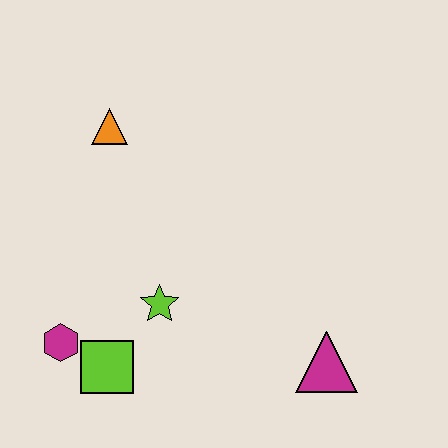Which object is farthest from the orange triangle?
The magenta triangle is farthest from the orange triangle.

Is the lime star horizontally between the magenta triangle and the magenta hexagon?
Yes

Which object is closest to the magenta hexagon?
The lime square is closest to the magenta hexagon.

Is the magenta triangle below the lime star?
Yes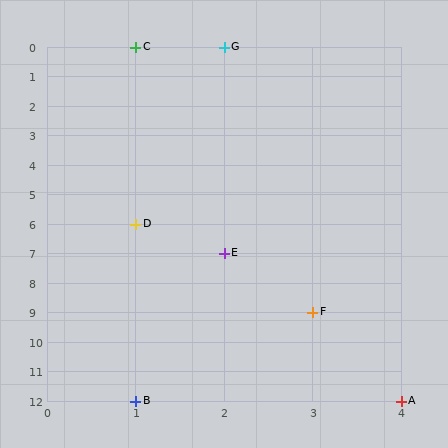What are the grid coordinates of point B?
Point B is at grid coordinates (1, 12).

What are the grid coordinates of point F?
Point F is at grid coordinates (3, 9).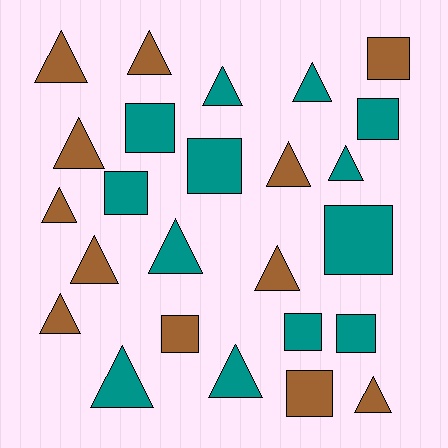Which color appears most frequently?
Teal, with 13 objects.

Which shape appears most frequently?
Triangle, with 15 objects.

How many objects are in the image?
There are 25 objects.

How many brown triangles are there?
There are 9 brown triangles.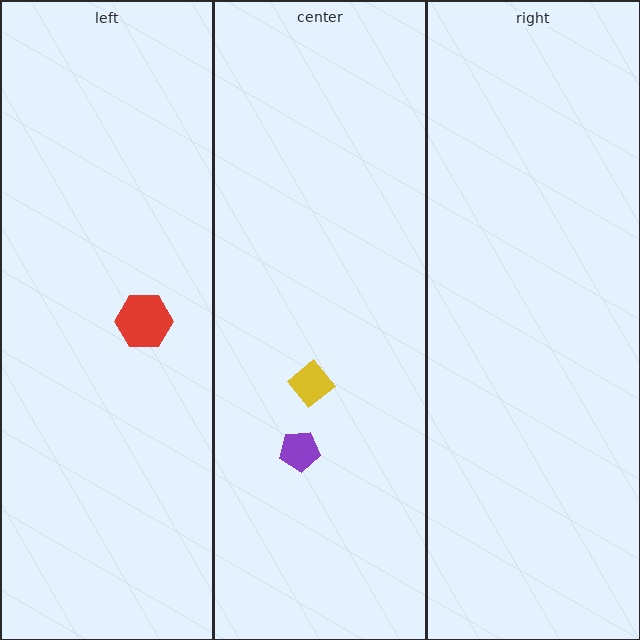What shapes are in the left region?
The red hexagon.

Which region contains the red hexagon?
The left region.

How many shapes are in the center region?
2.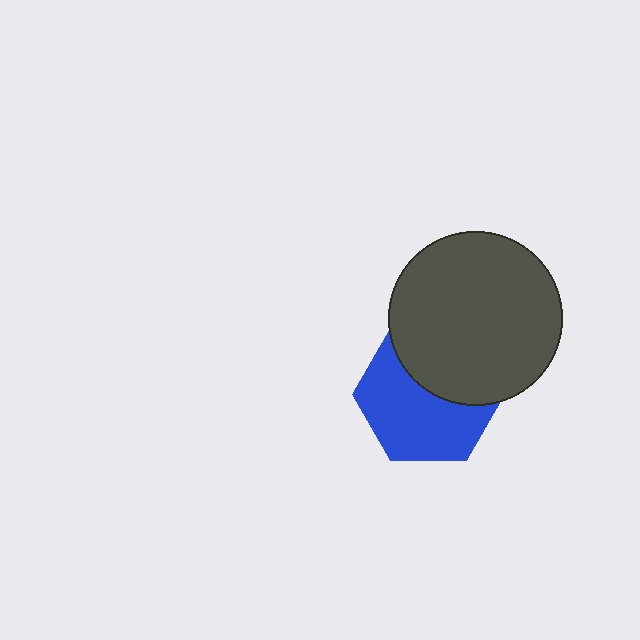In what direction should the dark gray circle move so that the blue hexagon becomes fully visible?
The dark gray circle should move up. That is the shortest direction to clear the overlap and leave the blue hexagon fully visible.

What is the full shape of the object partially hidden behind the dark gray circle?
The partially hidden object is a blue hexagon.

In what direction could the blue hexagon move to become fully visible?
The blue hexagon could move down. That would shift it out from behind the dark gray circle entirely.